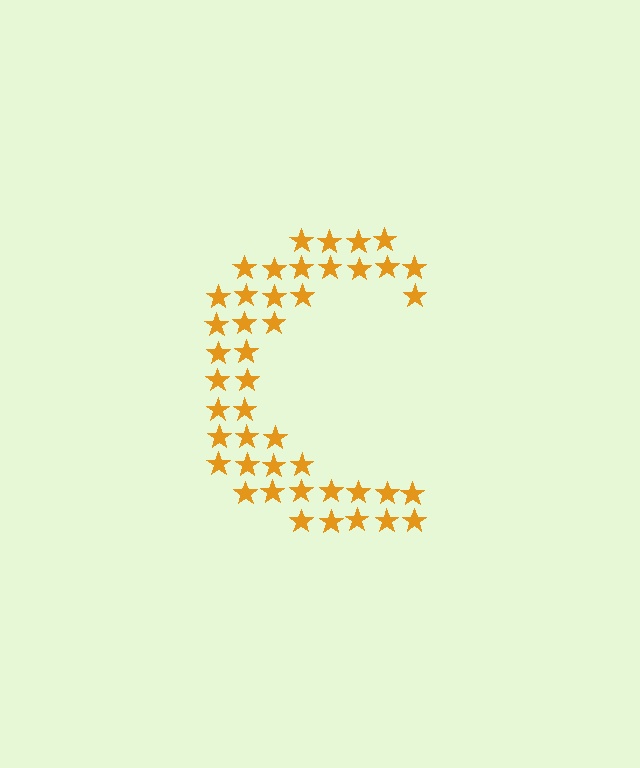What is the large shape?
The large shape is the letter C.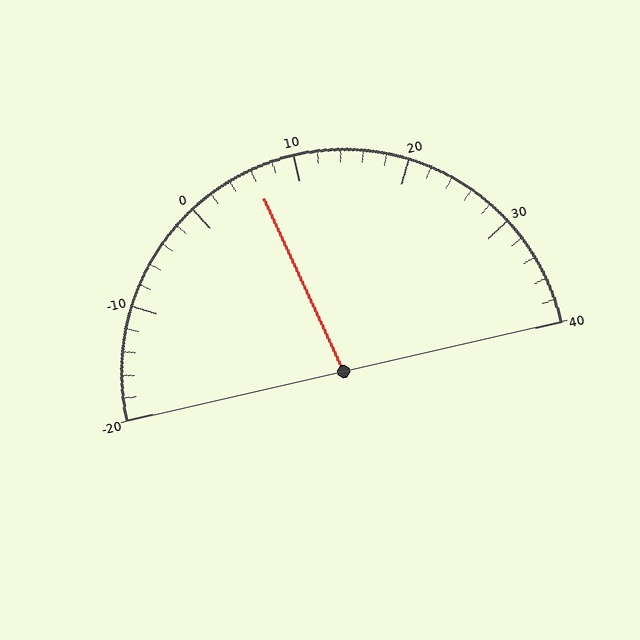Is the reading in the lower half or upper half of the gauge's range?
The reading is in the lower half of the range (-20 to 40).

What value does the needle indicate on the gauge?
The needle indicates approximately 6.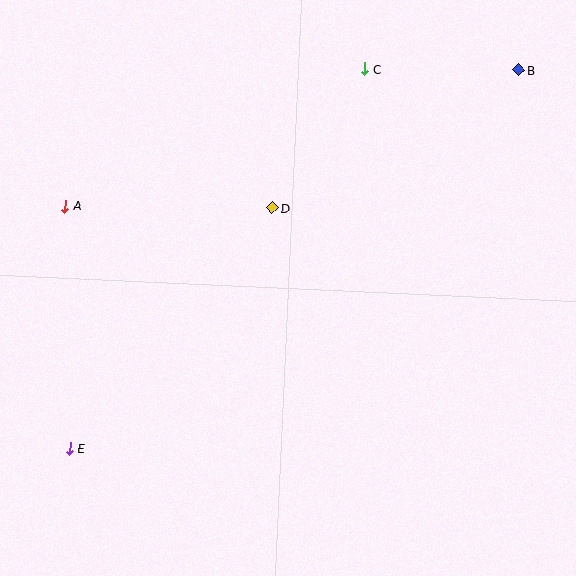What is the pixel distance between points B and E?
The distance between B and E is 587 pixels.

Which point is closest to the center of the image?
Point D at (272, 208) is closest to the center.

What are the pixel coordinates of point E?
Point E is at (70, 448).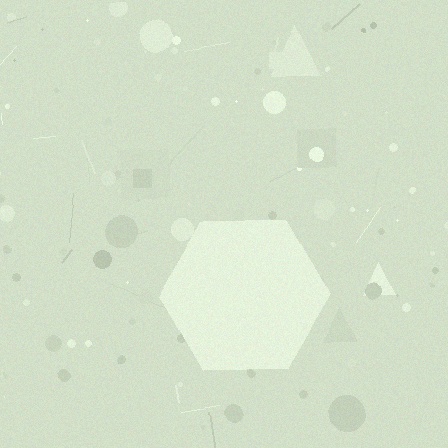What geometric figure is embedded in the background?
A hexagon is embedded in the background.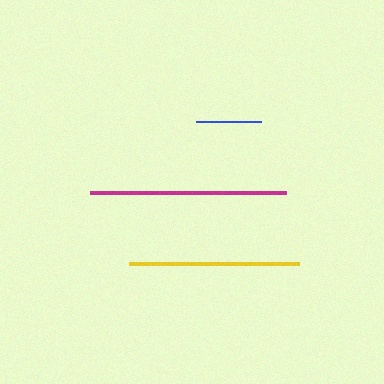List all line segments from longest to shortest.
From longest to shortest: magenta, yellow, blue.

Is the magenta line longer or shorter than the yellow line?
The magenta line is longer than the yellow line.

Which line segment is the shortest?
The blue line is the shortest at approximately 65 pixels.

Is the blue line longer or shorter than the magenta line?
The magenta line is longer than the blue line.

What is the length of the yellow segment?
The yellow segment is approximately 170 pixels long.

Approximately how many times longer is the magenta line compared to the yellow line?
The magenta line is approximately 1.2 times the length of the yellow line.